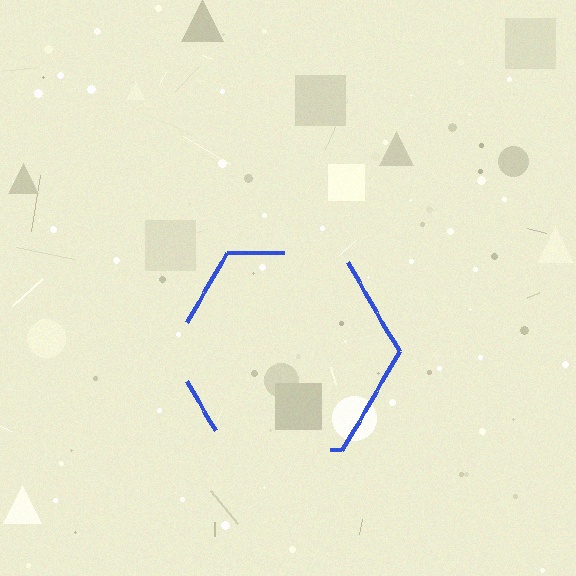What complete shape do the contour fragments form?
The contour fragments form a hexagon.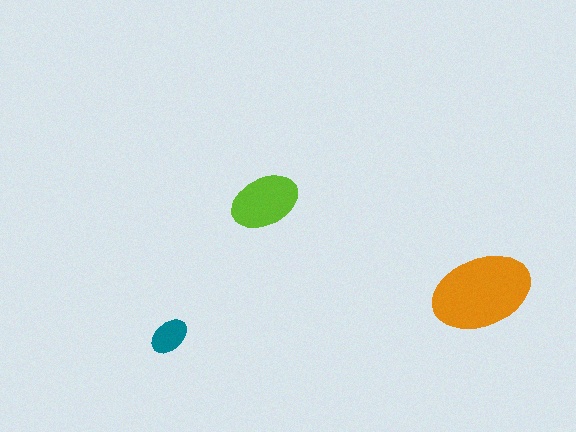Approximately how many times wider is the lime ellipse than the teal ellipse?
About 2 times wider.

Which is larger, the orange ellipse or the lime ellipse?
The orange one.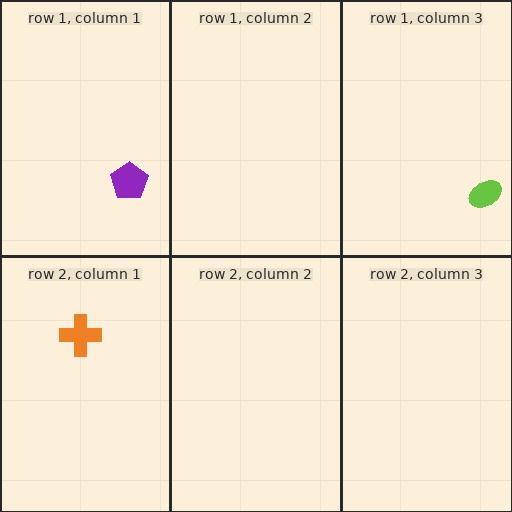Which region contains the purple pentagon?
The row 1, column 1 region.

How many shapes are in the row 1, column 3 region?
1.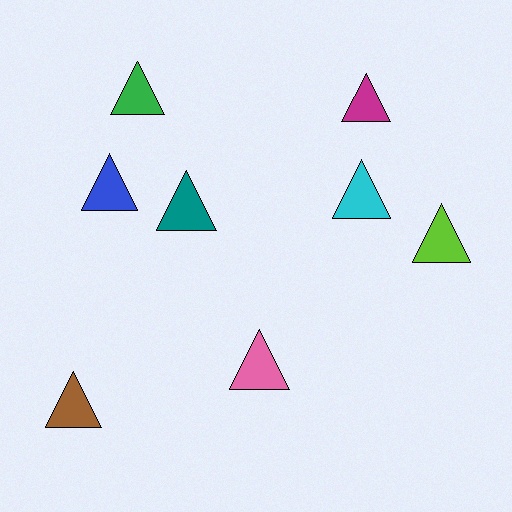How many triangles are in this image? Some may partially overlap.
There are 8 triangles.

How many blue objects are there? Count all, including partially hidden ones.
There is 1 blue object.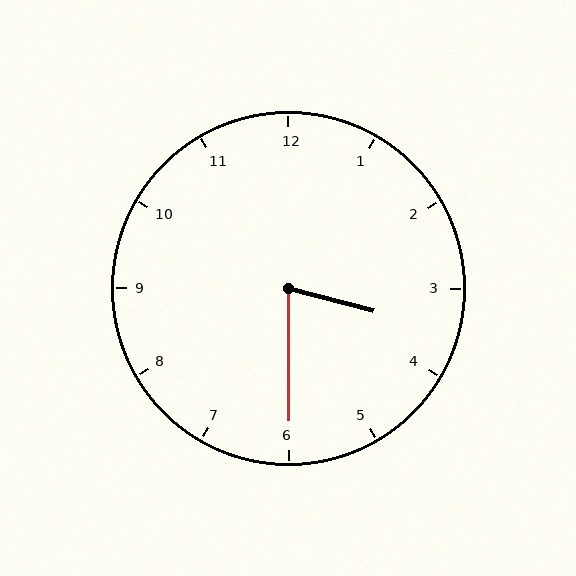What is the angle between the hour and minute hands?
Approximately 75 degrees.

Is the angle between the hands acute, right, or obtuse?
It is acute.